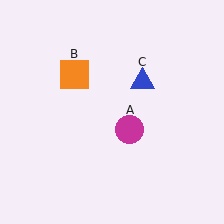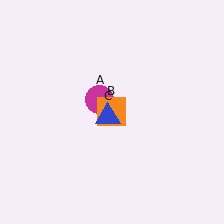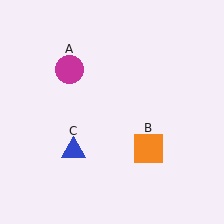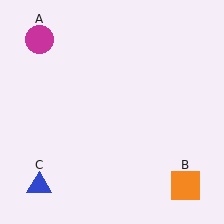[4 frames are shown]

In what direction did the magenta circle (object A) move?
The magenta circle (object A) moved up and to the left.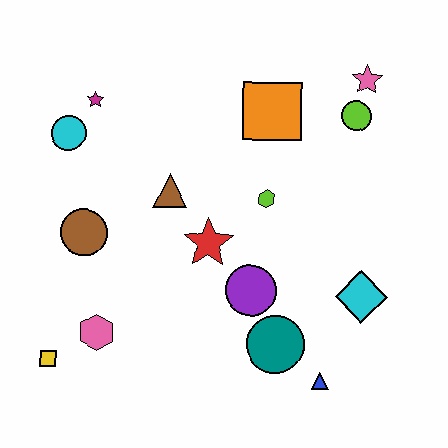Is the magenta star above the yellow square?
Yes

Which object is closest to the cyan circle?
The magenta star is closest to the cyan circle.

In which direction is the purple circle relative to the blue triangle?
The purple circle is above the blue triangle.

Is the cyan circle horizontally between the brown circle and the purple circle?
No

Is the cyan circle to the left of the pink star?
Yes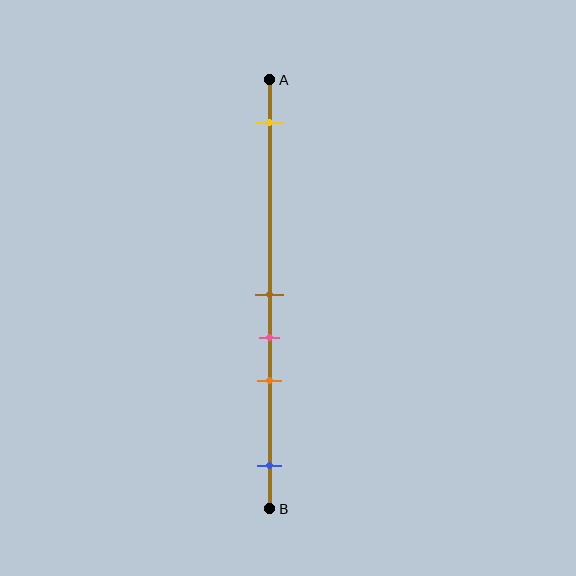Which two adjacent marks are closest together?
The brown and pink marks are the closest adjacent pair.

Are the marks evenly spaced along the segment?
No, the marks are not evenly spaced.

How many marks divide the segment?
There are 5 marks dividing the segment.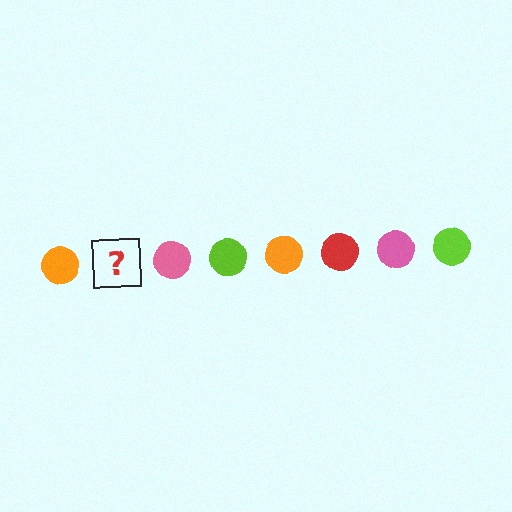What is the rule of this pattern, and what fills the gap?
The rule is that the pattern cycles through orange, red, pink, lime circles. The gap should be filled with a red circle.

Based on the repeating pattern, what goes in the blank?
The blank should be a red circle.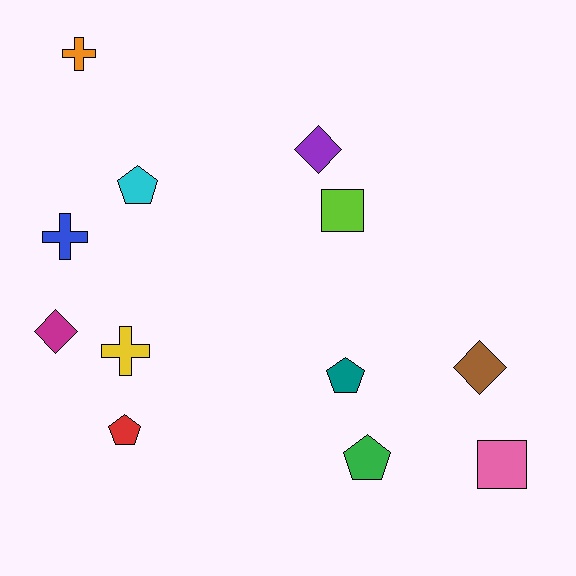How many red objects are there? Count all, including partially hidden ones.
There is 1 red object.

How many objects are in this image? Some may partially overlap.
There are 12 objects.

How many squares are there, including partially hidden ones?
There are 2 squares.